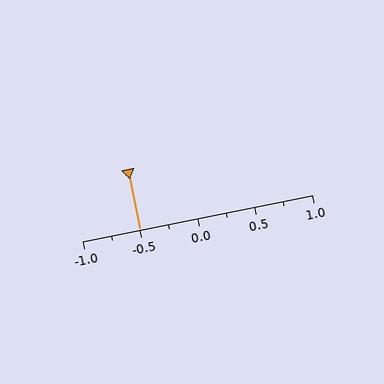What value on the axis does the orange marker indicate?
The marker indicates approximately -0.5.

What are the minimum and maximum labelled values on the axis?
The axis runs from -1.0 to 1.0.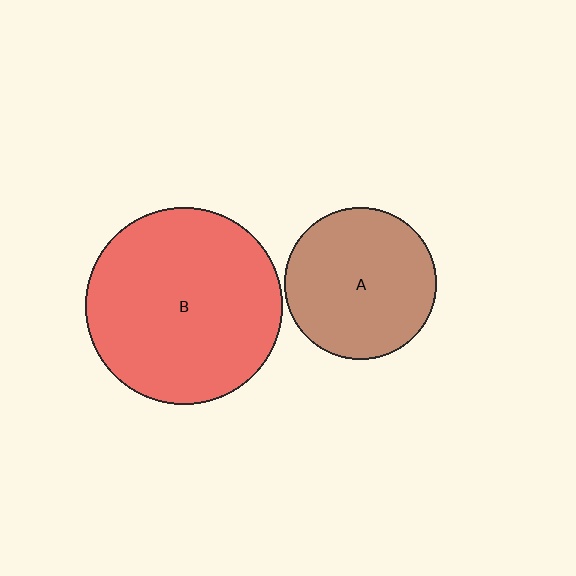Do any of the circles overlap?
No, none of the circles overlap.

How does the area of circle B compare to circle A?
Approximately 1.7 times.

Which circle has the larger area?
Circle B (red).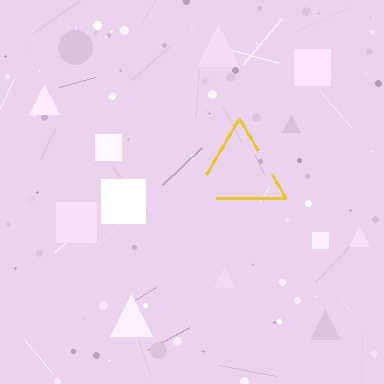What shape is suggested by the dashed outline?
The dashed outline suggests a triangle.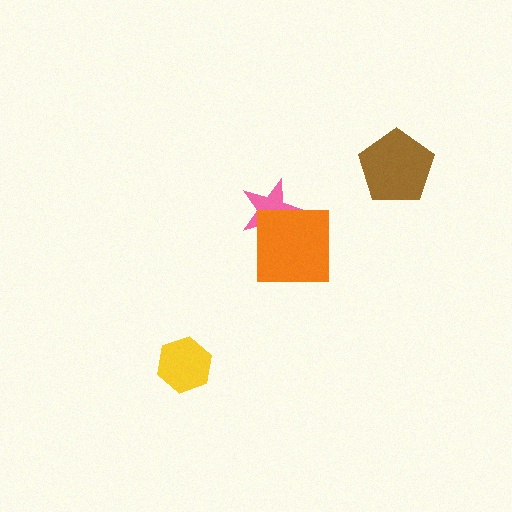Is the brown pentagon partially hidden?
No, no other shape covers it.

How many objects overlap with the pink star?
1 object overlaps with the pink star.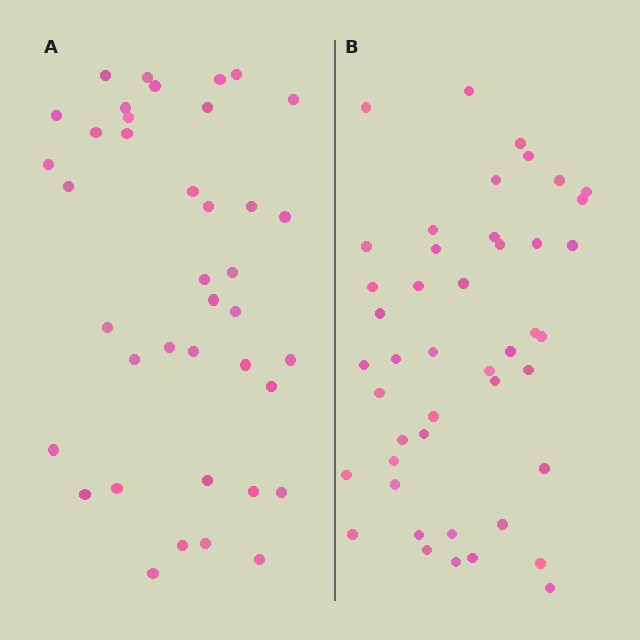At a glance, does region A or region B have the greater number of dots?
Region B (the right region) has more dots.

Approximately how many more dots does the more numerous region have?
Region B has about 6 more dots than region A.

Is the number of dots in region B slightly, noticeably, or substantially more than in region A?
Region B has only slightly more — the two regions are fairly close. The ratio is roughly 1.2 to 1.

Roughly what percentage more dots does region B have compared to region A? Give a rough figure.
About 15% more.